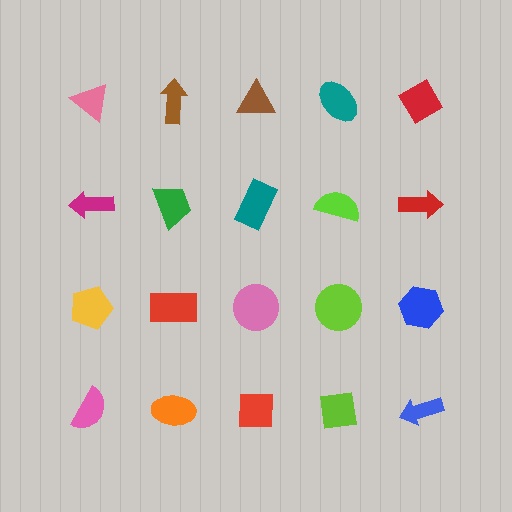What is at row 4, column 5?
A blue arrow.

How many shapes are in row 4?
5 shapes.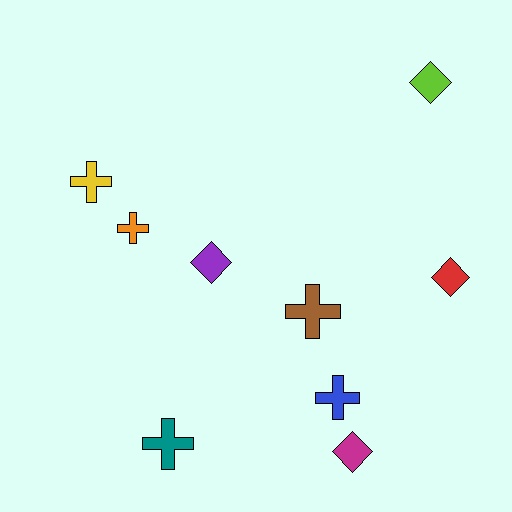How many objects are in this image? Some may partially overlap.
There are 9 objects.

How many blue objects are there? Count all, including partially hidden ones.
There is 1 blue object.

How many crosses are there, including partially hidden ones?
There are 5 crosses.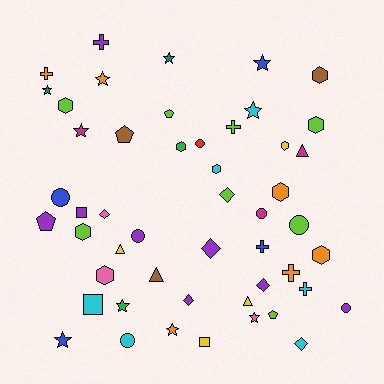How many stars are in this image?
There are 10 stars.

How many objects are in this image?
There are 50 objects.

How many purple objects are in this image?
There are 8 purple objects.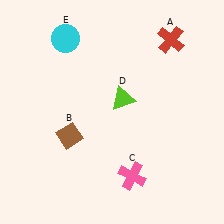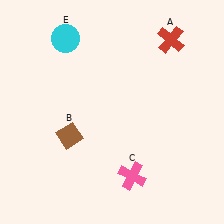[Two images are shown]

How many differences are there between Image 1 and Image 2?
There is 1 difference between the two images.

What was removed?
The lime triangle (D) was removed in Image 2.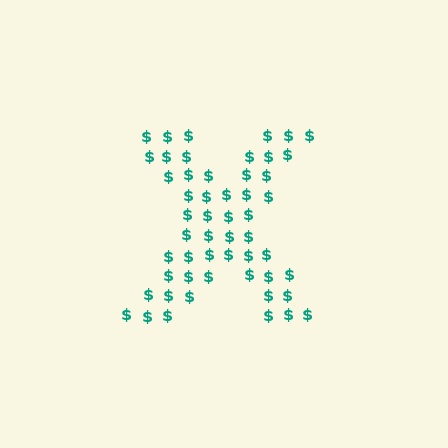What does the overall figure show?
The overall figure shows the letter X.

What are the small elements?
The small elements are dollar signs.